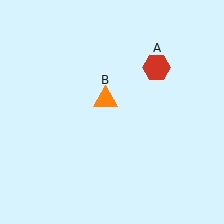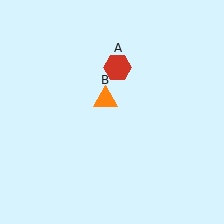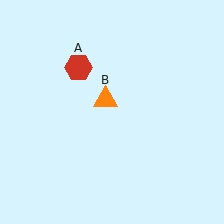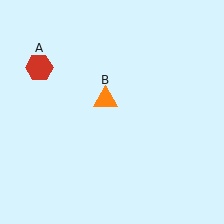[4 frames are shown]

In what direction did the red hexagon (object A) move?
The red hexagon (object A) moved left.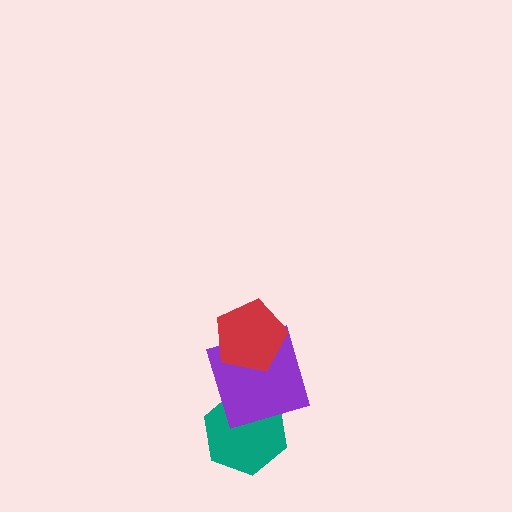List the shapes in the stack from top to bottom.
From top to bottom: the red pentagon, the purple square, the teal hexagon.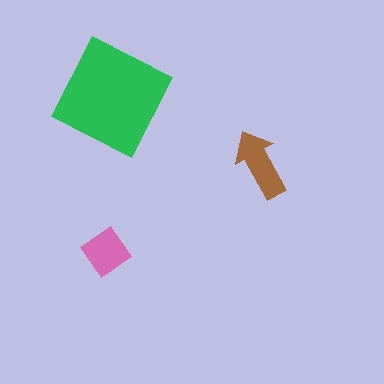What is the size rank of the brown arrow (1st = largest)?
2nd.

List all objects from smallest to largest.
The pink diamond, the brown arrow, the green square.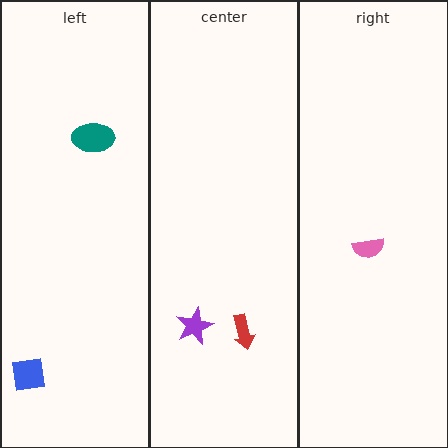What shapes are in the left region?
The blue square, the teal ellipse.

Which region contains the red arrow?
The center region.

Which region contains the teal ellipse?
The left region.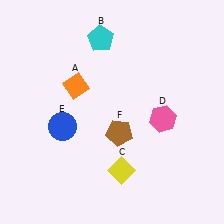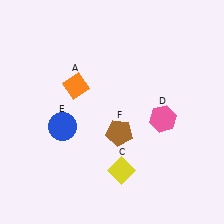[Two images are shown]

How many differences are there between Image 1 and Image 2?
There is 1 difference between the two images.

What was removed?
The cyan pentagon (B) was removed in Image 2.